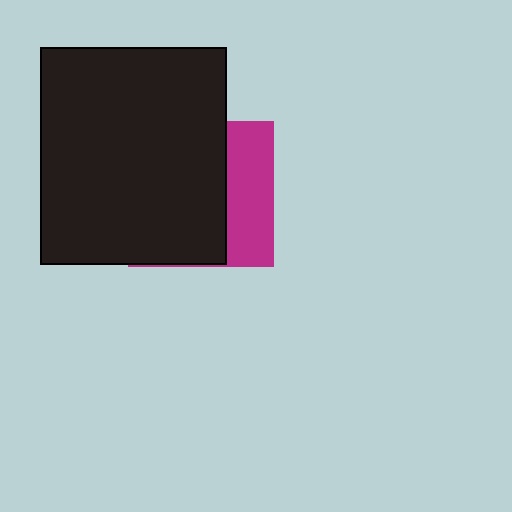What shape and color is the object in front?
The object in front is a black rectangle.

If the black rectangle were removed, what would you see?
You would see the complete magenta square.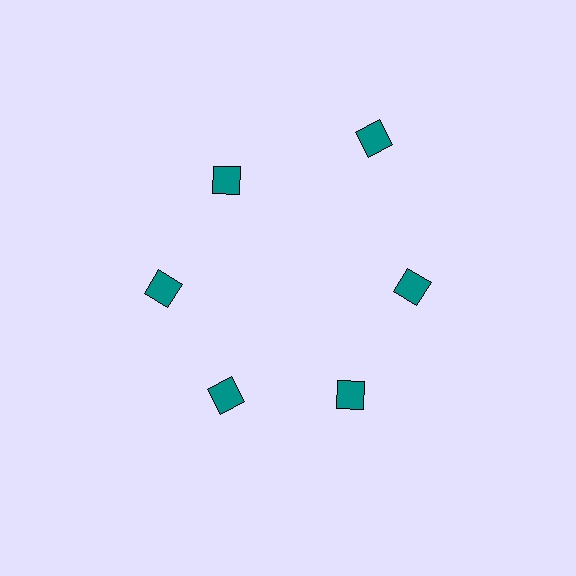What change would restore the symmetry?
The symmetry would be restored by moving it inward, back onto the ring so that all 6 squares sit at equal angles and equal distance from the center.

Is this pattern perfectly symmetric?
No. The 6 teal squares are arranged in a ring, but one element near the 1 o'clock position is pushed outward from the center, breaking the 6-fold rotational symmetry.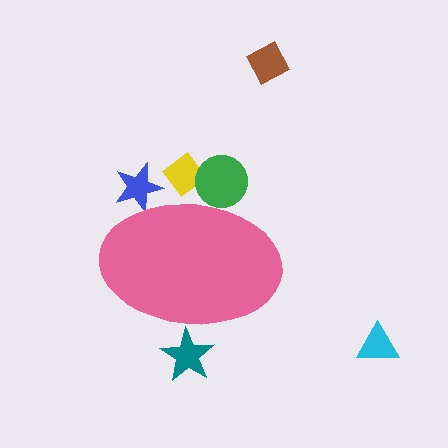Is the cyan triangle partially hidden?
No, the cyan triangle is fully visible.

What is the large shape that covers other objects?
A pink ellipse.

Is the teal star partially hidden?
Yes, the teal star is partially hidden behind the pink ellipse.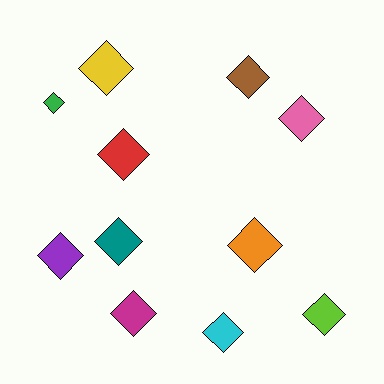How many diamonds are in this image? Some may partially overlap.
There are 11 diamonds.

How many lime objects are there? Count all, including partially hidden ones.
There is 1 lime object.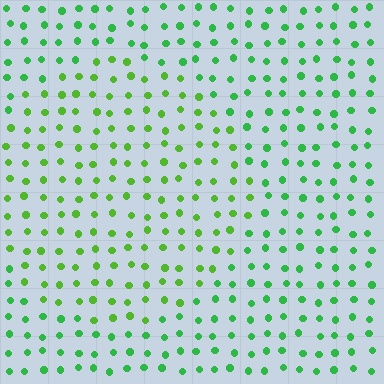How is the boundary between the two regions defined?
The boundary is defined purely by a slight shift in hue (about 26 degrees). Spacing, size, and orientation are identical on both sides.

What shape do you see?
I see a circle.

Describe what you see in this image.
The image is filled with small green elements in a uniform arrangement. A circle-shaped region is visible where the elements are tinted to a slightly different hue, forming a subtle color boundary.